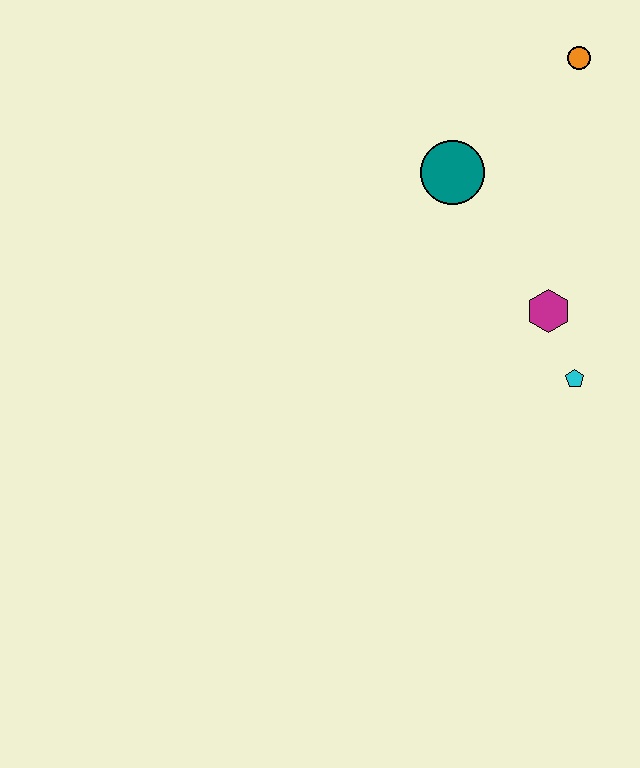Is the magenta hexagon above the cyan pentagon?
Yes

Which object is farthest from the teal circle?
The cyan pentagon is farthest from the teal circle.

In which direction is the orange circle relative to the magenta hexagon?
The orange circle is above the magenta hexagon.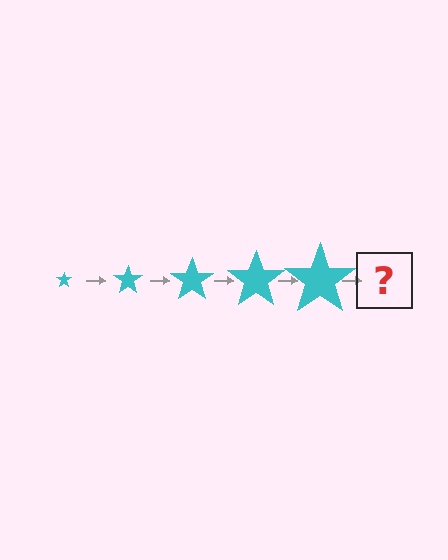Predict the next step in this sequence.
The next step is a cyan star, larger than the previous one.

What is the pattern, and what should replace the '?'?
The pattern is that the star gets progressively larger each step. The '?' should be a cyan star, larger than the previous one.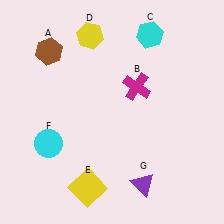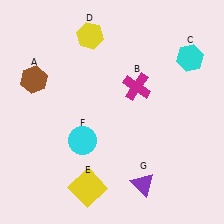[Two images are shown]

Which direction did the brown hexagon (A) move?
The brown hexagon (A) moved down.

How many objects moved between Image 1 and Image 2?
3 objects moved between the two images.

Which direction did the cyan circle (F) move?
The cyan circle (F) moved right.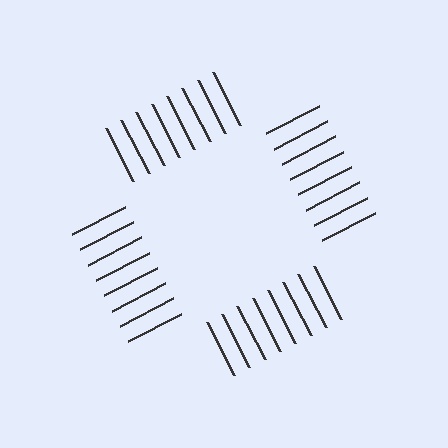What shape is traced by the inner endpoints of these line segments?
An illusory square — the line segments terminate on its edges but no continuous stroke is drawn.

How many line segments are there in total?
32 — 8 along each of the 4 edges.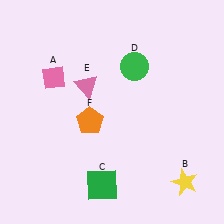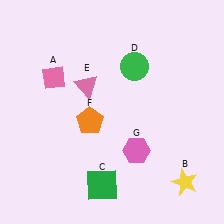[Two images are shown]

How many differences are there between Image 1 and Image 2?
There is 1 difference between the two images.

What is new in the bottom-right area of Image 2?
A pink hexagon (G) was added in the bottom-right area of Image 2.